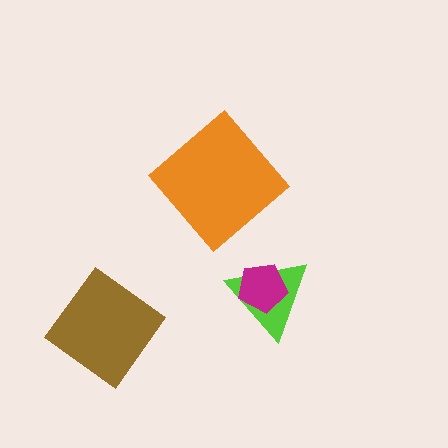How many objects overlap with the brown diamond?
0 objects overlap with the brown diamond.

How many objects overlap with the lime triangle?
1 object overlaps with the lime triangle.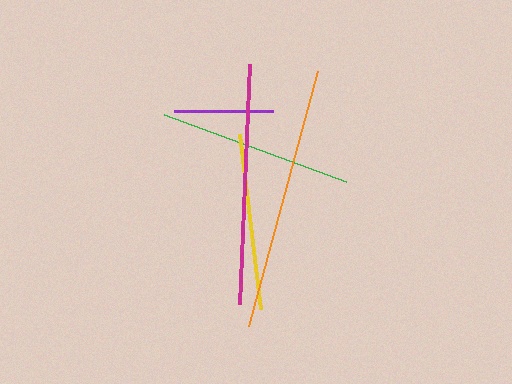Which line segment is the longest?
The orange line is the longest at approximately 264 pixels.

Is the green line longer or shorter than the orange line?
The orange line is longer than the green line.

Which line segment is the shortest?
The purple line is the shortest at approximately 99 pixels.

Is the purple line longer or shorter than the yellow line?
The yellow line is longer than the purple line.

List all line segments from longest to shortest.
From longest to shortest: orange, magenta, green, yellow, purple.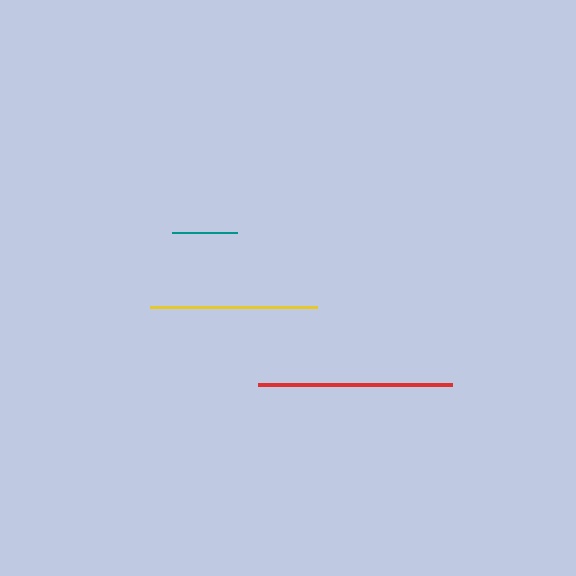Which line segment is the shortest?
The teal line is the shortest at approximately 65 pixels.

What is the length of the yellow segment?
The yellow segment is approximately 167 pixels long.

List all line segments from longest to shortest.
From longest to shortest: red, yellow, teal.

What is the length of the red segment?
The red segment is approximately 195 pixels long.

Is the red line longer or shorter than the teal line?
The red line is longer than the teal line.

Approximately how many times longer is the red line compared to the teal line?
The red line is approximately 3.0 times the length of the teal line.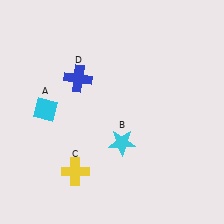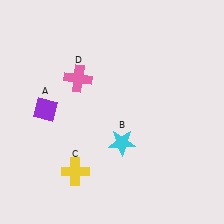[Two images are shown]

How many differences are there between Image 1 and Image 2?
There are 2 differences between the two images.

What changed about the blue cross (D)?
In Image 1, D is blue. In Image 2, it changed to pink.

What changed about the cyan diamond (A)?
In Image 1, A is cyan. In Image 2, it changed to purple.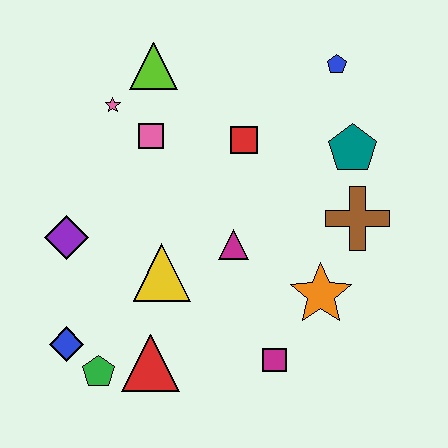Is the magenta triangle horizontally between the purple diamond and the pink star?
No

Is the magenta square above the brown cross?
No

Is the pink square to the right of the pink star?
Yes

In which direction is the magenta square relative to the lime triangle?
The magenta square is below the lime triangle.